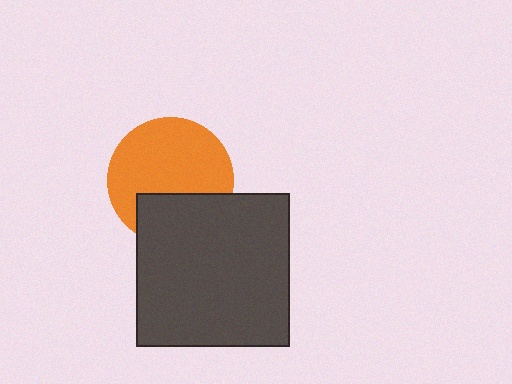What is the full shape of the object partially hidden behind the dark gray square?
The partially hidden object is an orange circle.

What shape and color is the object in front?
The object in front is a dark gray square.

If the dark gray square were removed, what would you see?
You would see the complete orange circle.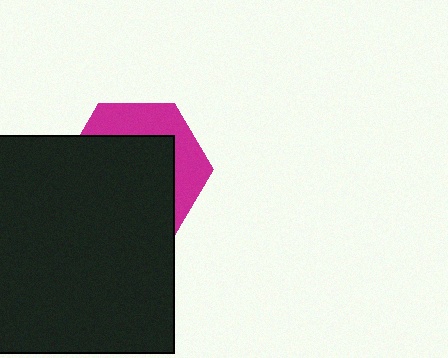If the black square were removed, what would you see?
You would see the complete magenta hexagon.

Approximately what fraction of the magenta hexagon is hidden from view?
Roughly 65% of the magenta hexagon is hidden behind the black square.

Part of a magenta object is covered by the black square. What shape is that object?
It is a hexagon.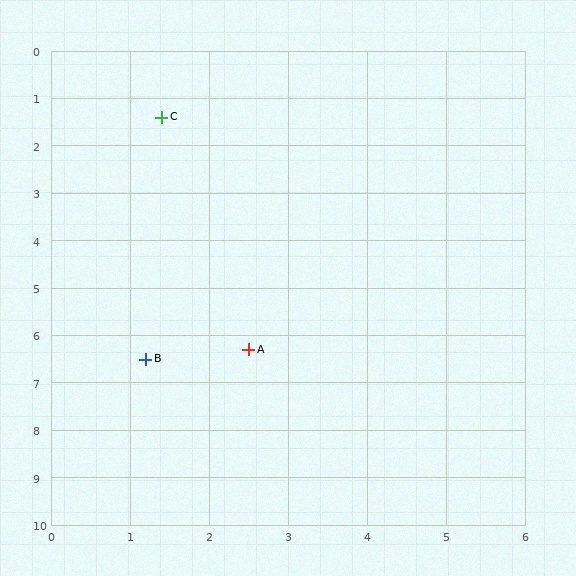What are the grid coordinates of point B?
Point B is at approximately (1.2, 6.5).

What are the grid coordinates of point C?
Point C is at approximately (1.4, 1.4).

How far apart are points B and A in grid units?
Points B and A are about 1.3 grid units apart.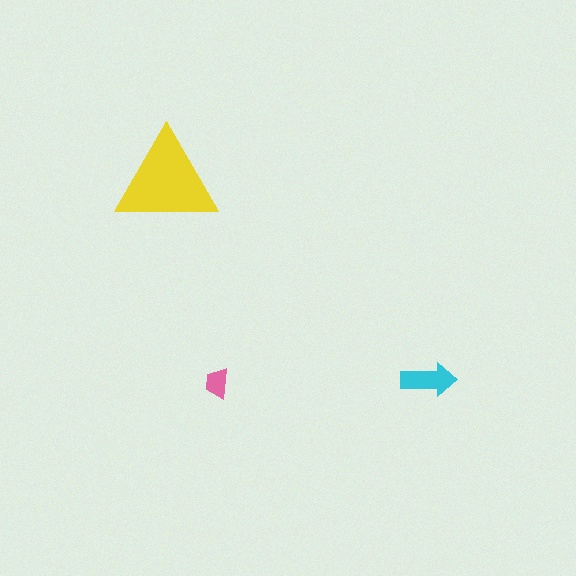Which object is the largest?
The yellow triangle.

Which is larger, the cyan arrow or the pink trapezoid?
The cyan arrow.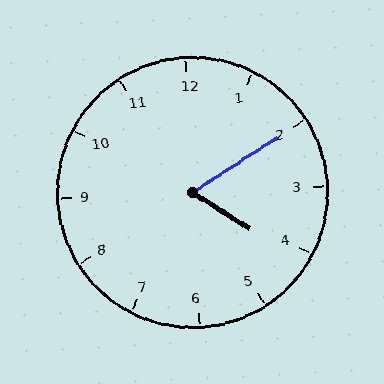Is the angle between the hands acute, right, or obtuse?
It is acute.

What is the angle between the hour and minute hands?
Approximately 65 degrees.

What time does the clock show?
4:10.